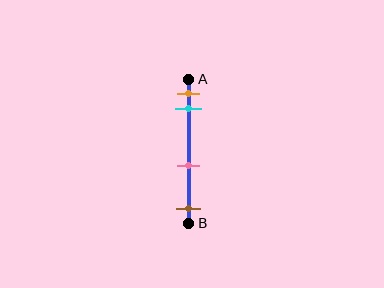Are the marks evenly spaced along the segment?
No, the marks are not evenly spaced.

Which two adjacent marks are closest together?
The orange and cyan marks are the closest adjacent pair.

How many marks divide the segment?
There are 4 marks dividing the segment.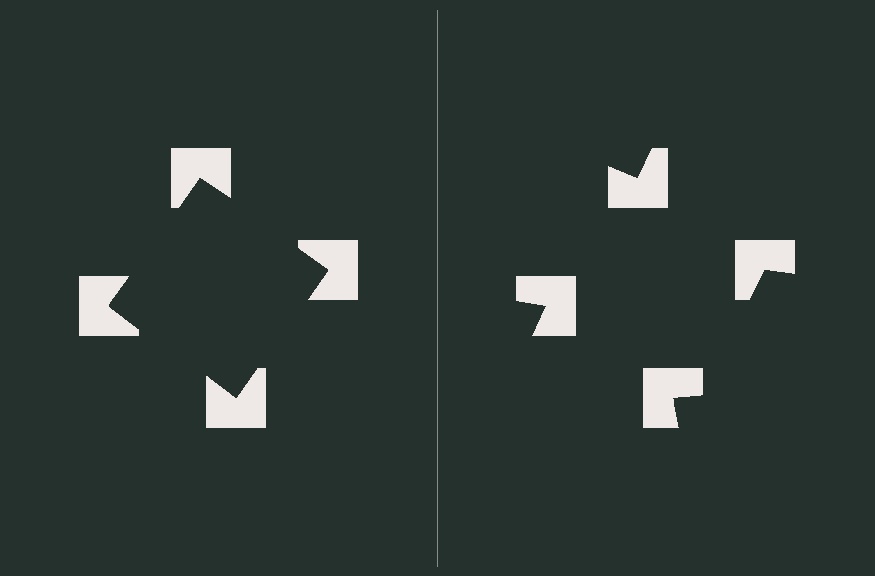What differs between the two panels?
The notched squares are positioned identically on both sides; only the wedge orientations differ. On the left they align to a square; on the right they are misaligned.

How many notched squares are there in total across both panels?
8 — 4 on each side.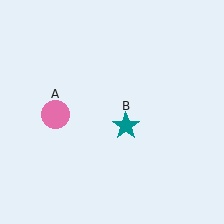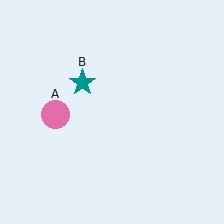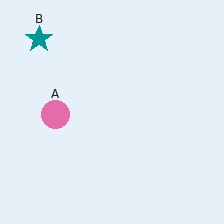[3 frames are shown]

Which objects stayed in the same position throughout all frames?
Pink circle (object A) remained stationary.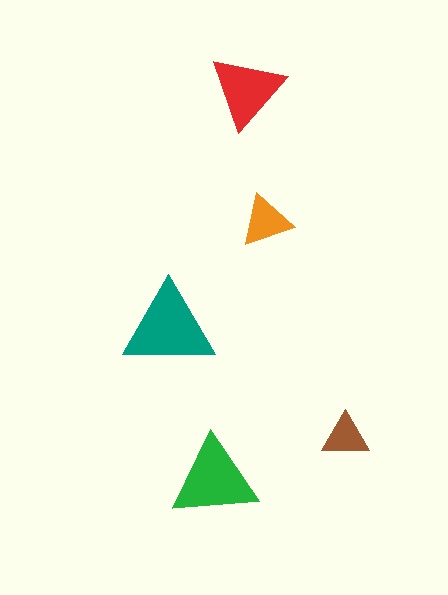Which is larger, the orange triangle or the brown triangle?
The orange one.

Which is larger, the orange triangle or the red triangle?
The red one.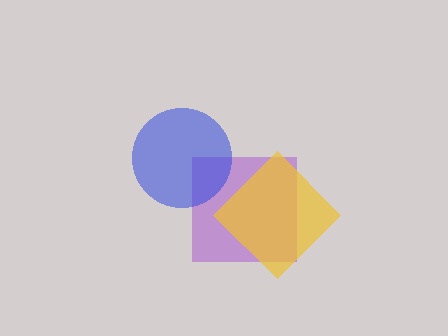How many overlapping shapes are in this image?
There are 3 overlapping shapes in the image.